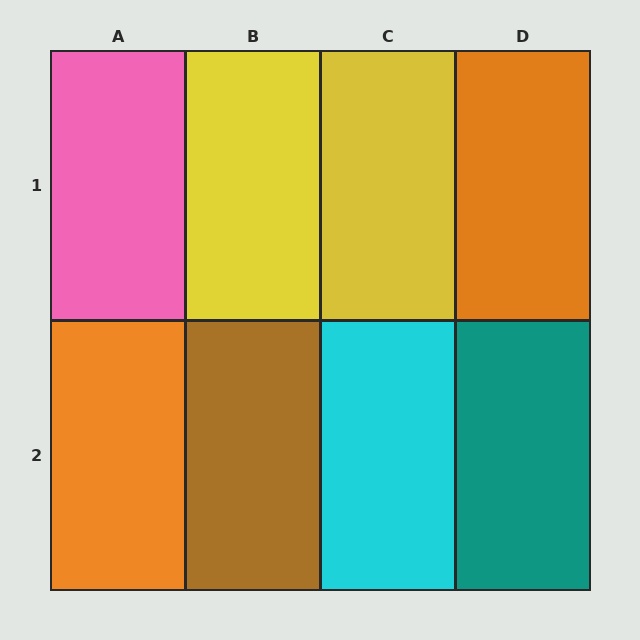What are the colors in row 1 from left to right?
Pink, yellow, yellow, orange.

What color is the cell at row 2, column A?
Orange.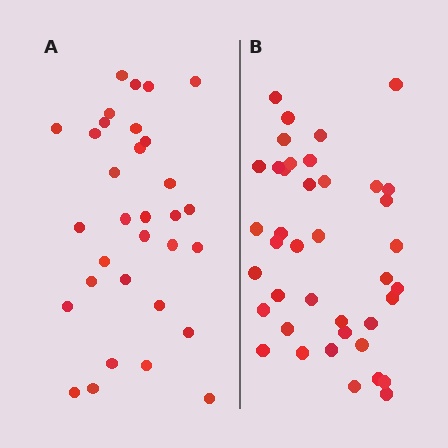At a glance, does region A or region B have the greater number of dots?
Region B (the right region) has more dots.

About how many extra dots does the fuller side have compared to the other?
Region B has roughly 8 or so more dots than region A.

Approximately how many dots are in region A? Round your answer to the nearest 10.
About 30 dots. (The exact count is 32, which rounds to 30.)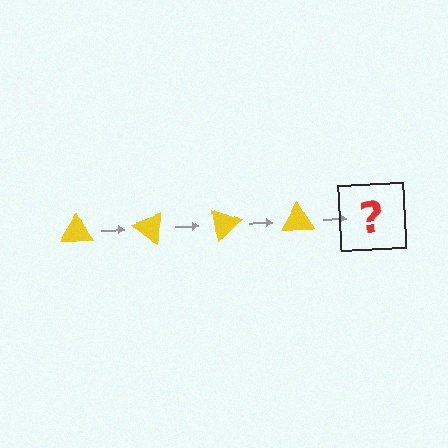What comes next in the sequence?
The next element should be a yellow triangle rotated 160 degrees.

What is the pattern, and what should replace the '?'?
The pattern is that the triangle rotates 40 degrees each step. The '?' should be a yellow triangle rotated 160 degrees.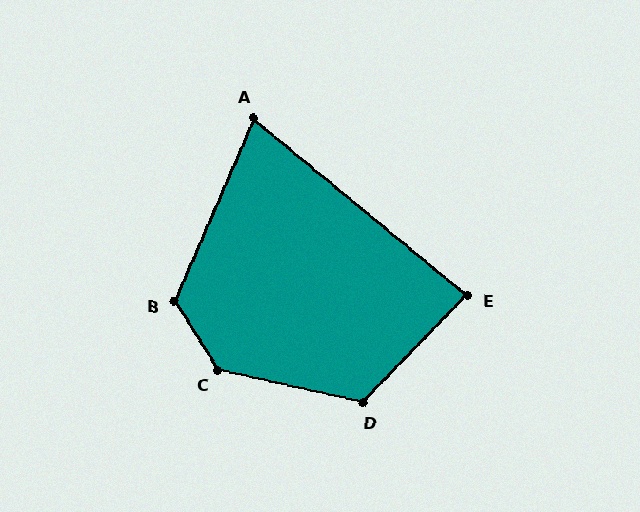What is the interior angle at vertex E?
Approximately 85 degrees (approximately right).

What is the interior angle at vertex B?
Approximately 124 degrees (obtuse).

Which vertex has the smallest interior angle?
A, at approximately 74 degrees.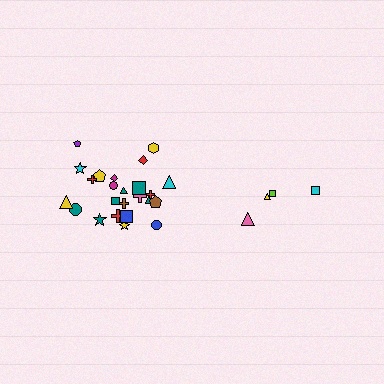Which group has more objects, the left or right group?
The left group.